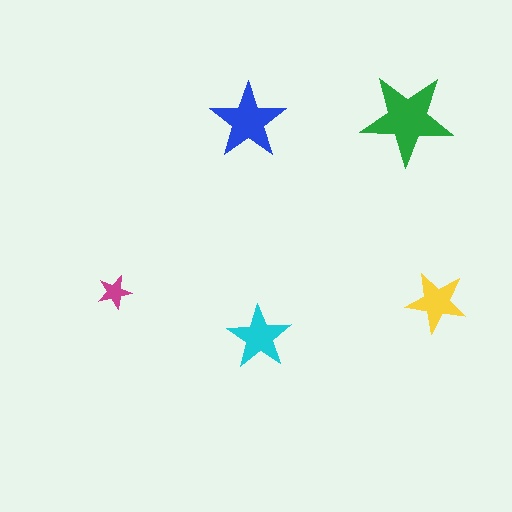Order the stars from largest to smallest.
the green one, the blue one, the cyan one, the yellow one, the magenta one.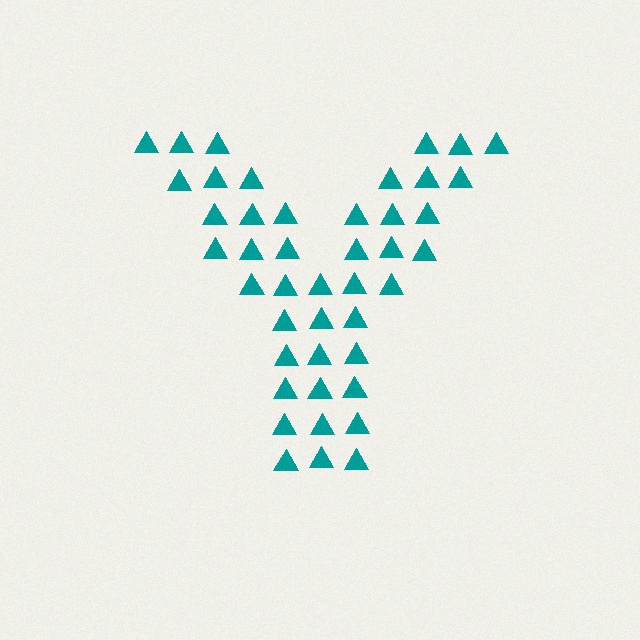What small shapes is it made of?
It is made of small triangles.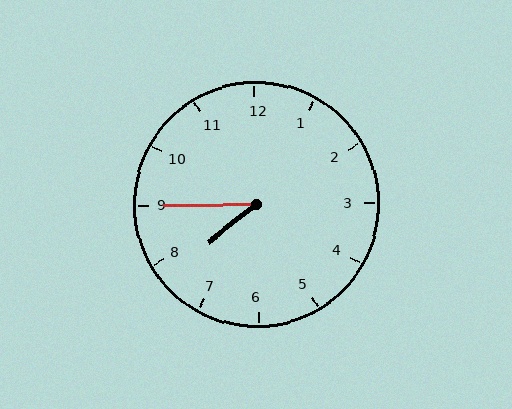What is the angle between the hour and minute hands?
Approximately 38 degrees.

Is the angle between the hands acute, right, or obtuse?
It is acute.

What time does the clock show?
7:45.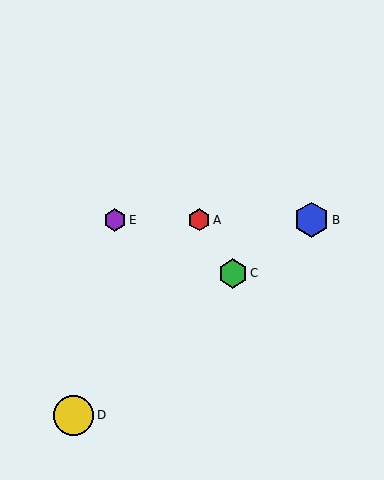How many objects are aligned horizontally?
3 objects (A, B, E) are aligned horizontally.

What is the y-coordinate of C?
Object C is at y≈273.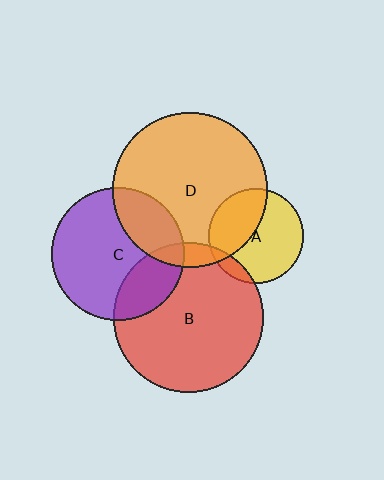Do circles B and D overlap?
Yes.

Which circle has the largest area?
Circle D (orange).